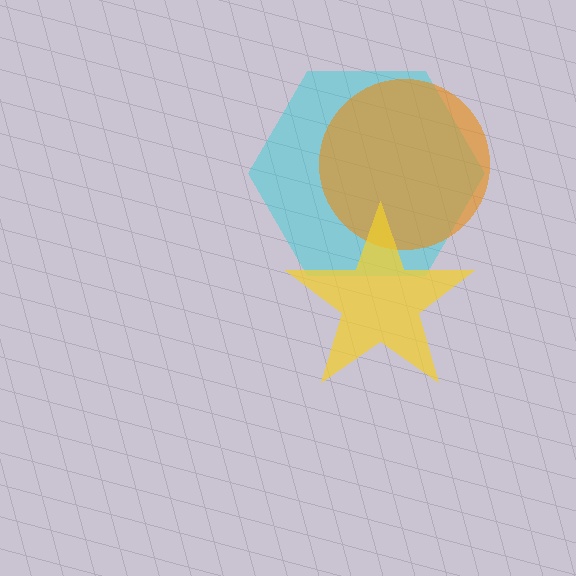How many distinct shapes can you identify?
There are 3 distinct shapes: a cyan hexagon, an orange circle, a yellow star.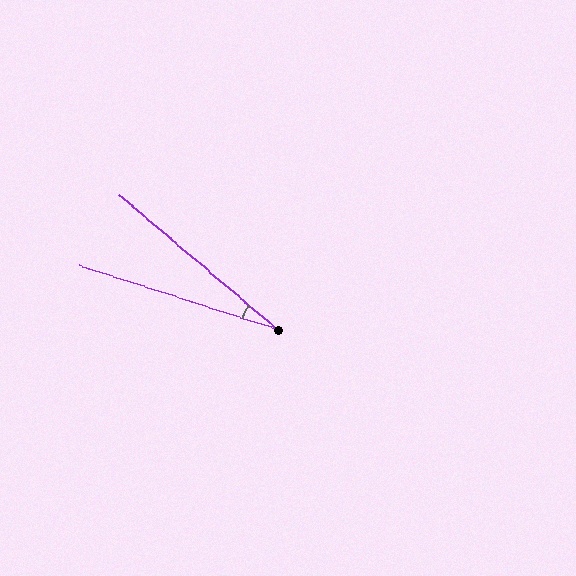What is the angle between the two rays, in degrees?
Approximately 22 degrees.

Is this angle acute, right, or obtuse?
It is acute.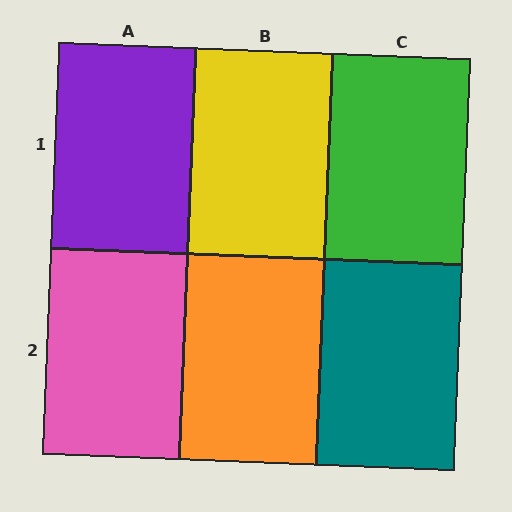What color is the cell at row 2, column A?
Pink.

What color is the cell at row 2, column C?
Teal.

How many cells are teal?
1 cell is teal.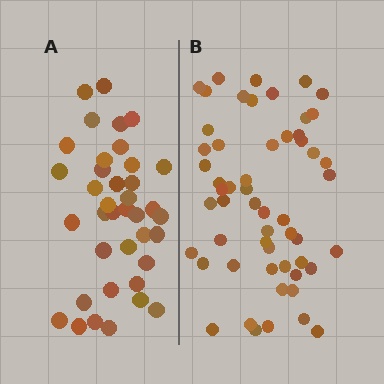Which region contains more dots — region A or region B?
Region B (the right region) has more dots.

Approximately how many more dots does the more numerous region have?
Region B has approximately 15 more dots than region A.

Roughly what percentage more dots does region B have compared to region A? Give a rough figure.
About 45% more.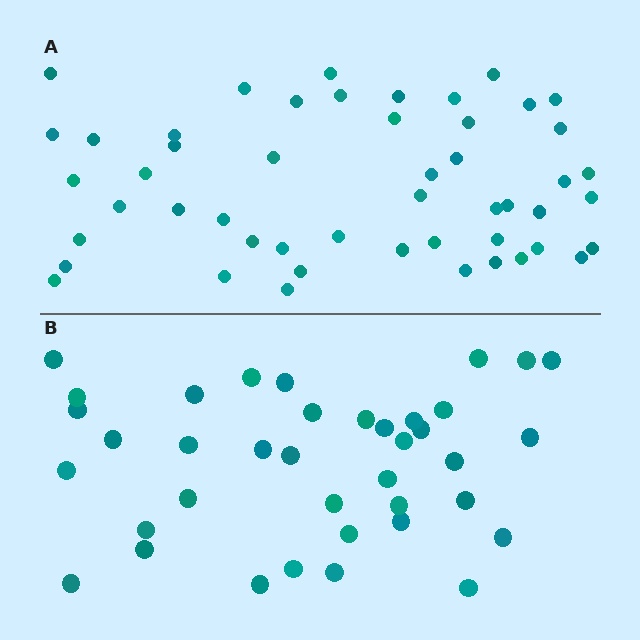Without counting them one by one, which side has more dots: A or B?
Region A (the top region) has more dots.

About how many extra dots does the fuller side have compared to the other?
Region A has roughly 12 or so more dots than region B.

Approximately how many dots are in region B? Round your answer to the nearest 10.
About 40 dots. (The exact count is 38, which rounds to 40.)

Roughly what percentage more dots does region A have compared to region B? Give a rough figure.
About 30% more.